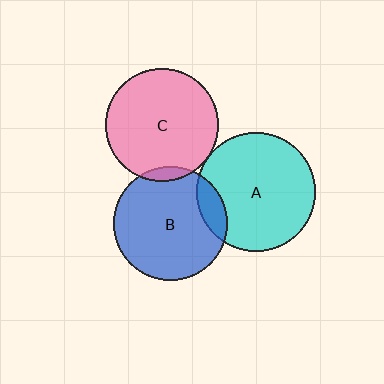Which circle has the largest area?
Circle A (cyan).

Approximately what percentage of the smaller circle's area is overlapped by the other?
Approximately 5%.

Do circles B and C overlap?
Yes.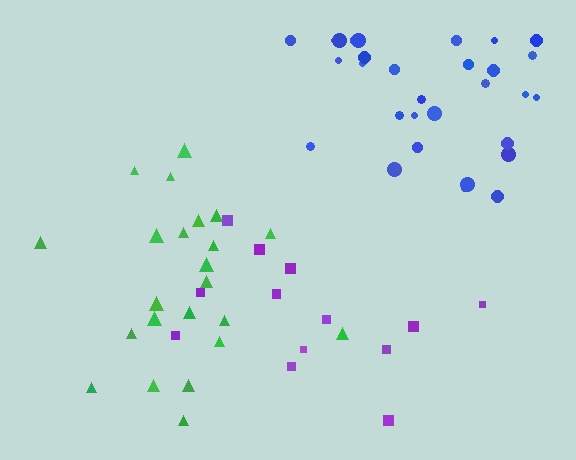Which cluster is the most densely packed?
Blue.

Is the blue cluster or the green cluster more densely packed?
Blue.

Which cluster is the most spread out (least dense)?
Purple.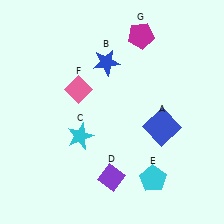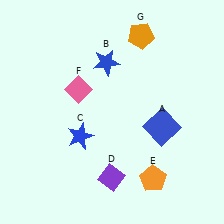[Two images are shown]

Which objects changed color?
C changed from cyan to blue. E changed from cyan to orange. G changed from magenta to orange.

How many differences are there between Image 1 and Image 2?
There are 3 differences between the two images.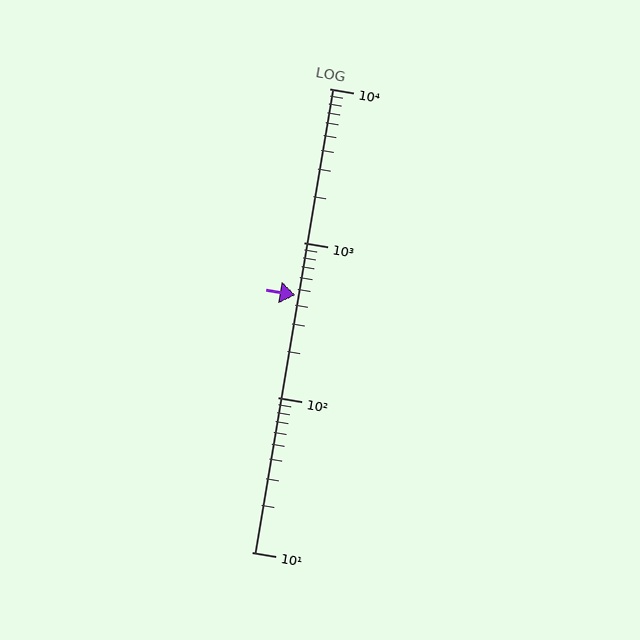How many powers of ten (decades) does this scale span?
The scale spans 3 decades, from 10 to 10000.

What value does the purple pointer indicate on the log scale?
The pointer indicates approximately 460.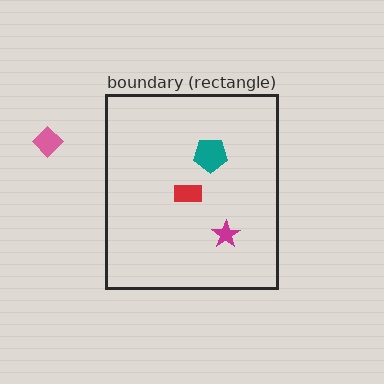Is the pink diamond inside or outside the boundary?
Outside.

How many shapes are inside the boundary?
3 inside, 1 outside.